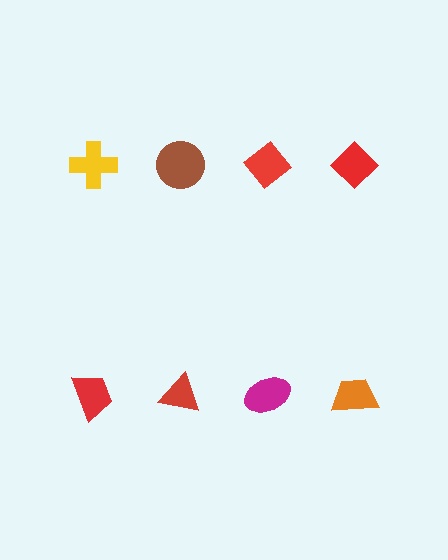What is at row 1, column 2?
A brown circle.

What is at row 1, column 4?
A red diamond.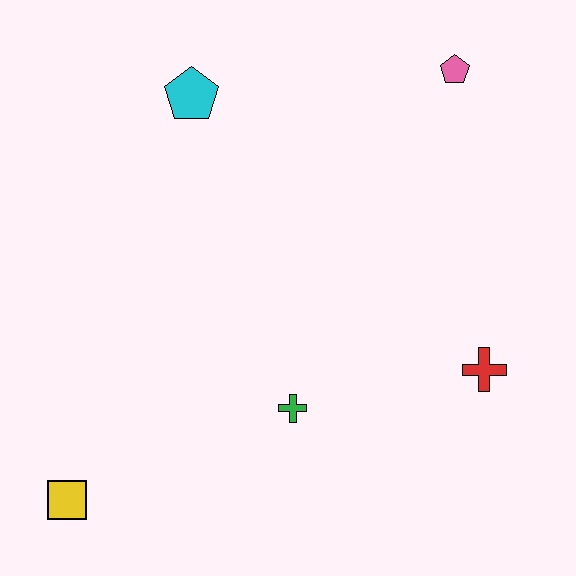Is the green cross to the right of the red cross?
No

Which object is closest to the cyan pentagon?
The pink pentagon is closest to the cyan pentagon.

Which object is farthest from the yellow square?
The pink pentagon is farthest from the yellow square.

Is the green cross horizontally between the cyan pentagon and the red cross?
Yes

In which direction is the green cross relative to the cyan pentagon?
The green cross is below the cyan pentagon.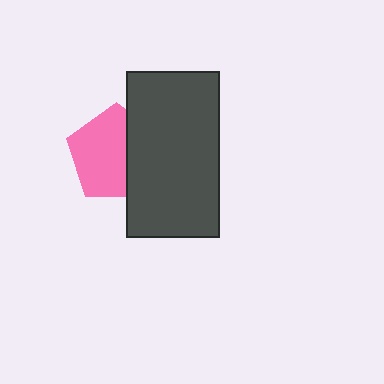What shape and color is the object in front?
The object in front is a dark gray rectangle.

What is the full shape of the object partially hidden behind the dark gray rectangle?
The partially hidden object is a pink pentagon.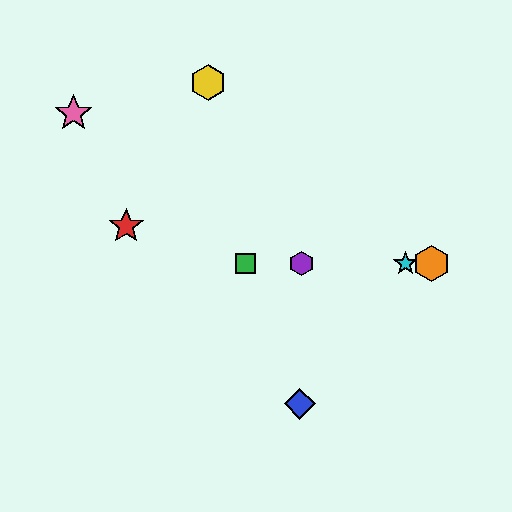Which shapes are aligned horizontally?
The green square, the purple hexagon, the orange hexagon, the cyan star are aligned horizontally.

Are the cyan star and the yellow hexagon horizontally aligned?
No, the cyan star is at y≈264 and the yellow hexagon is at y≈82.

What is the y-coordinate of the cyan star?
The cyan star is at y≈264.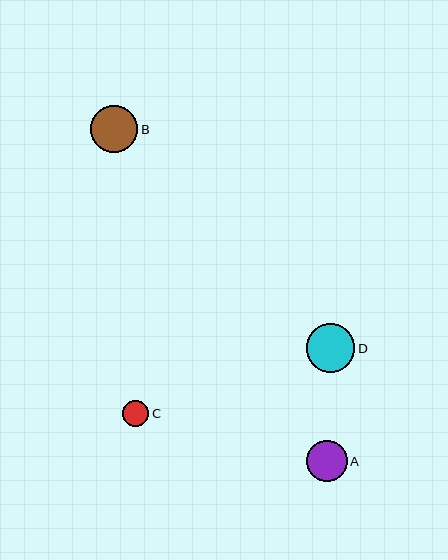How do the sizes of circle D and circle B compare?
Circle D and circle B are approximately the same size.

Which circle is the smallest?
Circle C is the smallest with a size of approximately 26 pixels.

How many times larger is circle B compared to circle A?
Circle B is approximately 1.1 times the size of circle A.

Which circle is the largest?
Circle D is the largest with a size of approximately 49 pixels.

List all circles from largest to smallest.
From largest to smallest: D, B, A, C.